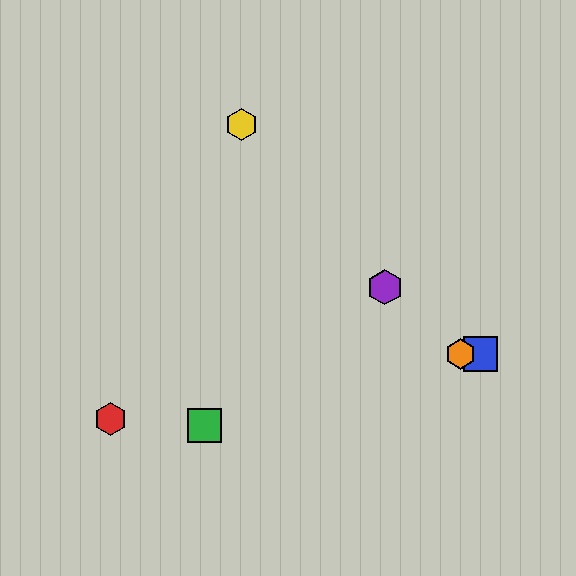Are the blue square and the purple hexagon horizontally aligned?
No, the blue square is at y≈354 and the purple hexagon is at y≈287.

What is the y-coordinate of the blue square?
The blue square is at y≈354.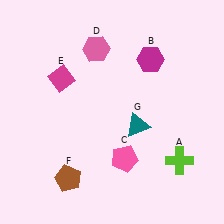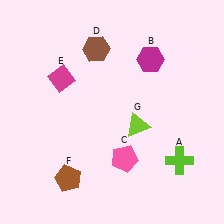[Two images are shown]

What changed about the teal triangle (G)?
In Image 1, G is teal. In Image 2, it changed to lime.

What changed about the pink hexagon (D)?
In Image 1, D is pink. In Image 2, it changed to brown.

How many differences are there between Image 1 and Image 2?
There are 2 differences between the two images.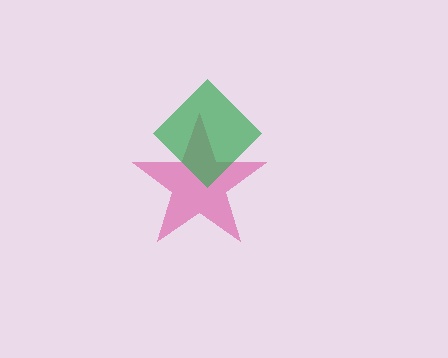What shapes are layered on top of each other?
The layered shapes are: a magenta star, a green diamond.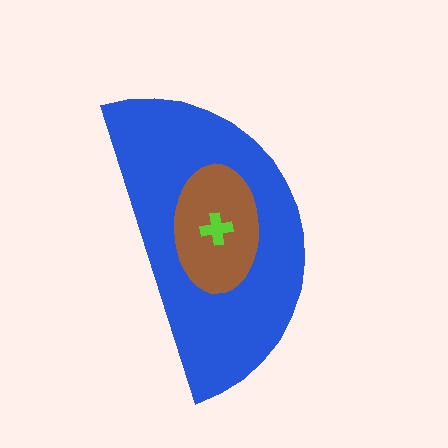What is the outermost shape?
The blue semicircle.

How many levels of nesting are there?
3.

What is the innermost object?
The lime cross.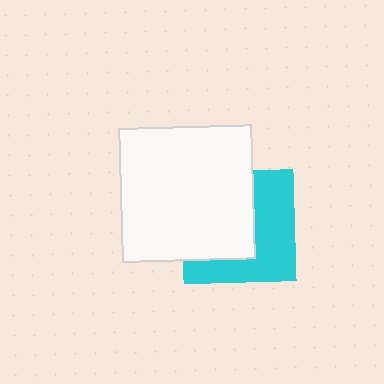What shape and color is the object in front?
The object in front is a white square.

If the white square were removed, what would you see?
You would see the complete cyan square.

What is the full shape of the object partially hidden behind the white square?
The partially hidden object is a cyan square.